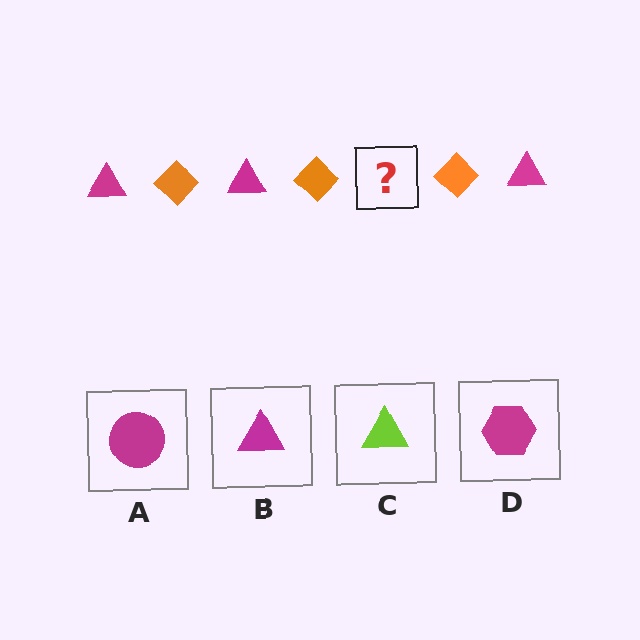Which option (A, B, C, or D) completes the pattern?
B.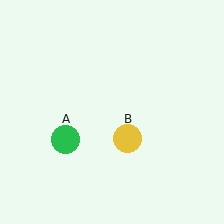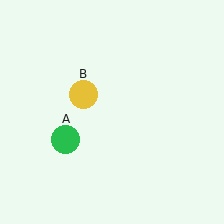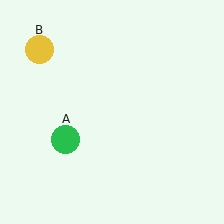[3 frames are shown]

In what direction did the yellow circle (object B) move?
The yellow circle (object B) moved up and to the left.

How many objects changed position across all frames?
1 object changed position: yellow circle (object B).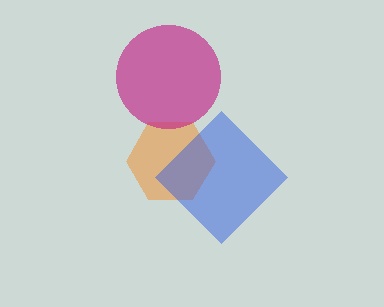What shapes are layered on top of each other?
The layered shapes are: an orange hexagon, a blue diamond, a magenta circle.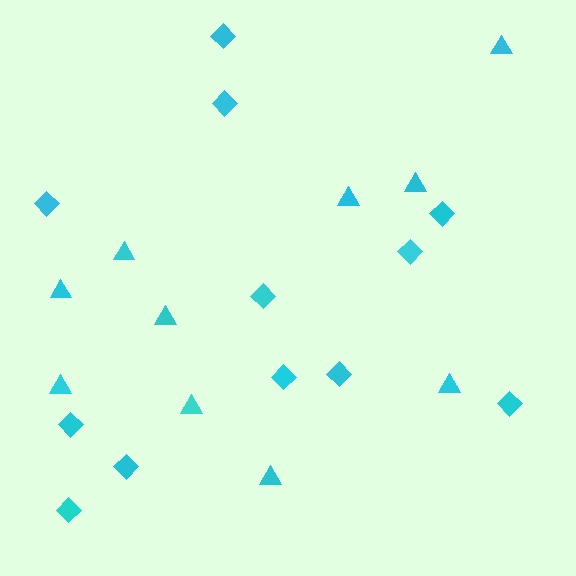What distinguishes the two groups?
There are 2 groups: one group of diamonds (12) and one group of triangles (10).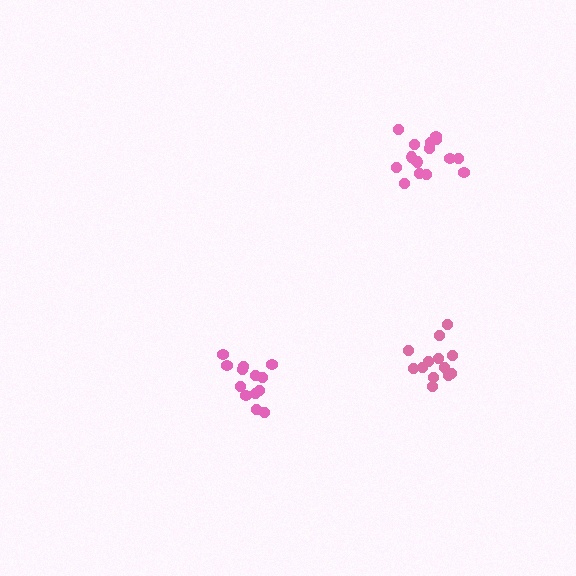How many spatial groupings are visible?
There are 3 spatial groupings.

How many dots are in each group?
Group 1: 13 dots, Group 2: 13 dots, Group 3: 17 dots (43 total).